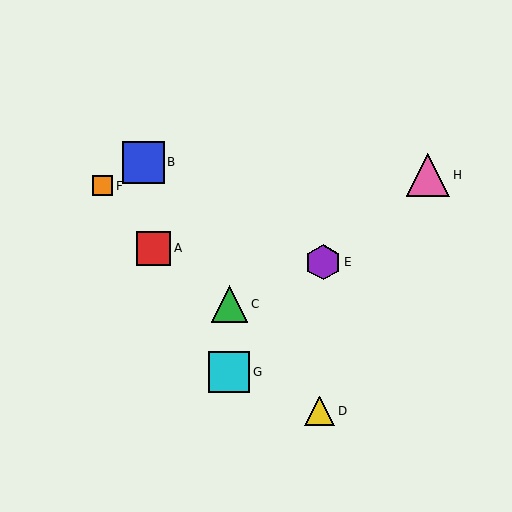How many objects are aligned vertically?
2 objects (C, G) are aligned vertically.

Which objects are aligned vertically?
Objects C, G are aligned vertically.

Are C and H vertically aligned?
No, C is at x≈229 and H is at x≈428.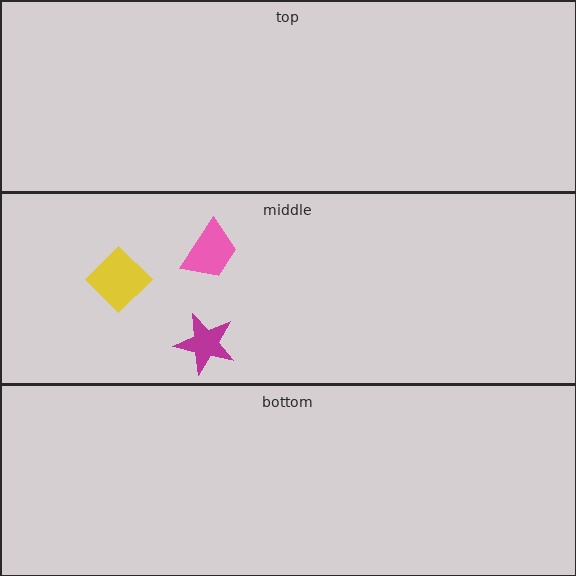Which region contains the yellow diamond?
The middle region.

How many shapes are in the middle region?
3.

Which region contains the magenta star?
The middle region.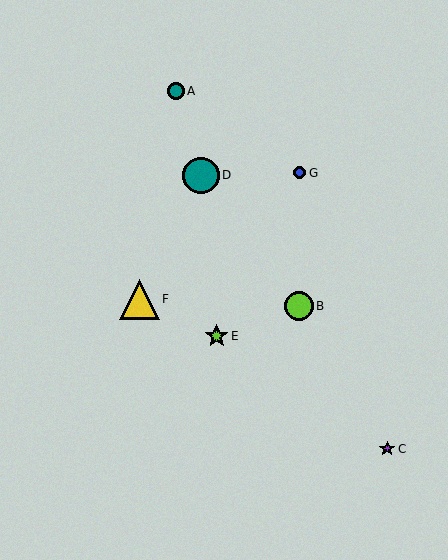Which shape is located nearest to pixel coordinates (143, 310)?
The yellow triangle (labeled F) at (139, 299) is nearest to that location.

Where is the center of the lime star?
The center of the lime star is at (217, 336).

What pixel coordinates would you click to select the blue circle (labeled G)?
Click at (300, 173) to select the blue circle G.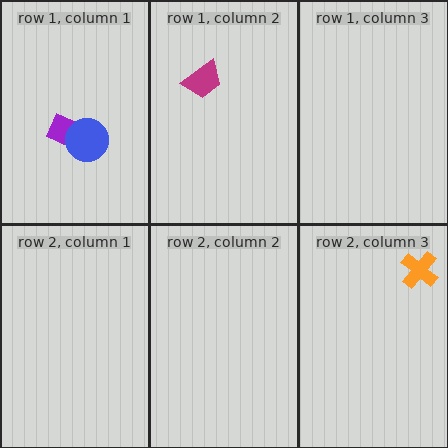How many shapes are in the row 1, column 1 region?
2.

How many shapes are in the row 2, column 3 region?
1.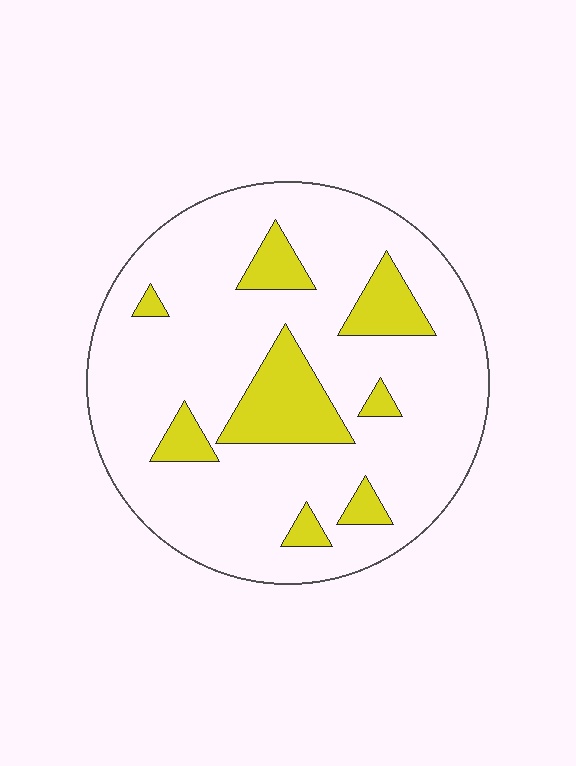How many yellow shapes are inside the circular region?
8.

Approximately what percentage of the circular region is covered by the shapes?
Approximately 20%.